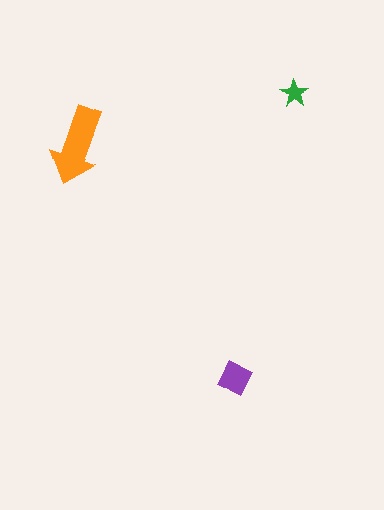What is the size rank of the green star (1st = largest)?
3rd.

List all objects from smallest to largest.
The green star, the purple diamond, the orange arrow.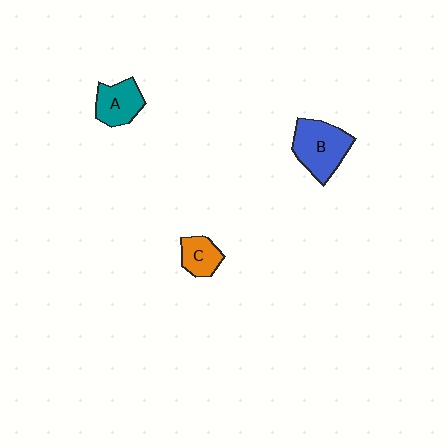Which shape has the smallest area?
Shape C (orange).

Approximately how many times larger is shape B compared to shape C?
Approximately 1.9 times.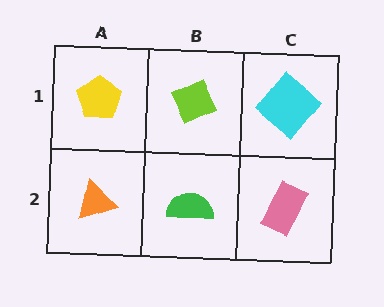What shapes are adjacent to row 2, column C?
A cyan diamond (row 1, column C), a green semicircle (row 2, column B).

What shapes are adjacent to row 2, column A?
A yellow pentagon (row 1, column A), a green semicircle (row 2, column B).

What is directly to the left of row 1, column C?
A lime diamond.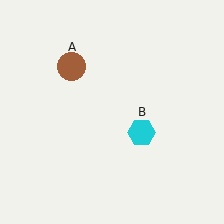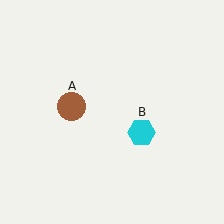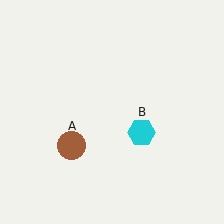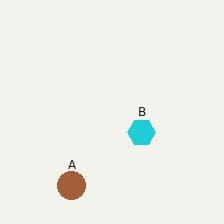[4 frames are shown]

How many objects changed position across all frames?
1 object changed position: brown circle (object A).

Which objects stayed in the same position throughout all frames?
Cyan hexagon (object B) remained stationary.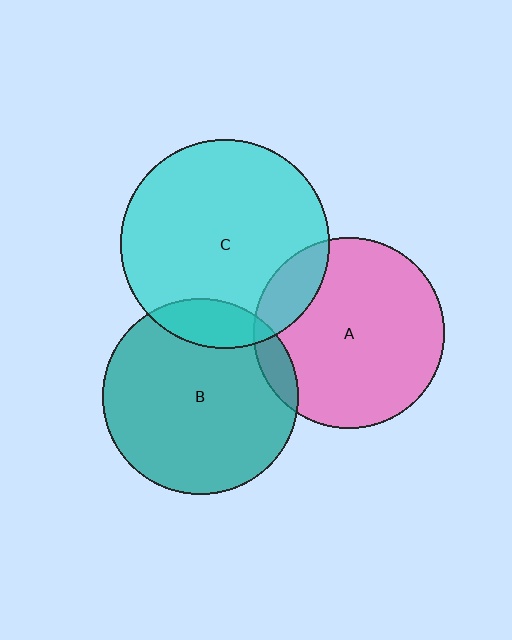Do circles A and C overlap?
Yes.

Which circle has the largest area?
Circle C (cyan).